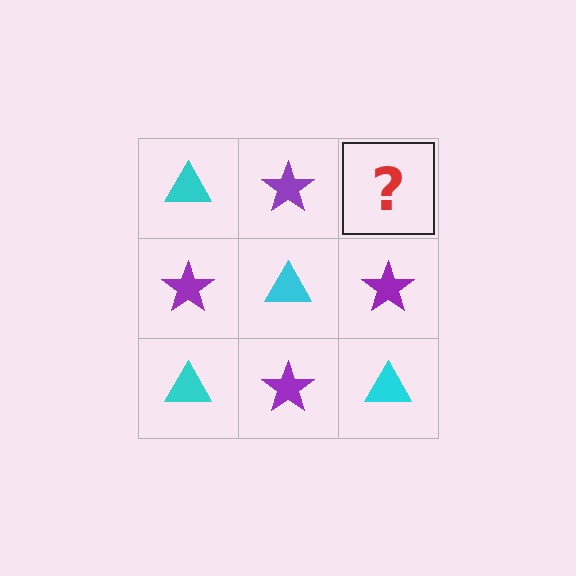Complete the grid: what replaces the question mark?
The question mark should be replaced with a cyan triangle.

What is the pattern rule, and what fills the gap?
The rule is that it alternates cyan triangle and purple star in a checkerboard pattern. The gap should be filled with a cyan triangle.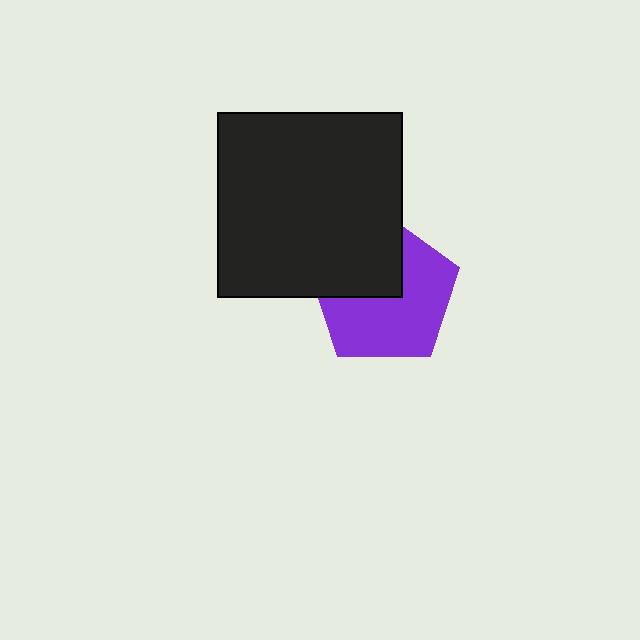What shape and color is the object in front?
The object in front is a black square.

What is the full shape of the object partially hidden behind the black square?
The partially hidden object is a purple pentagon.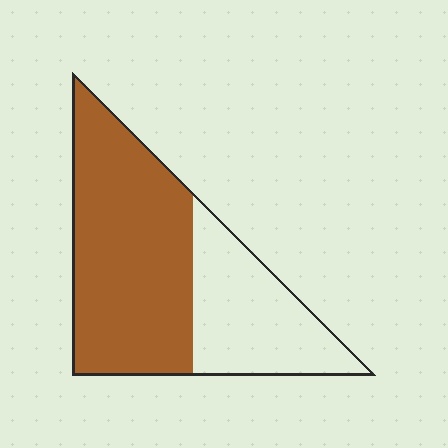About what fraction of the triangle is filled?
About five eighths (5/8).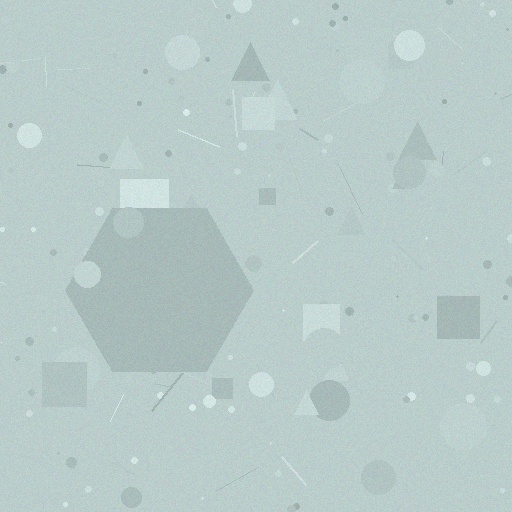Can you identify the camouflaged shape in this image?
The camouflaged shape is a hexagon.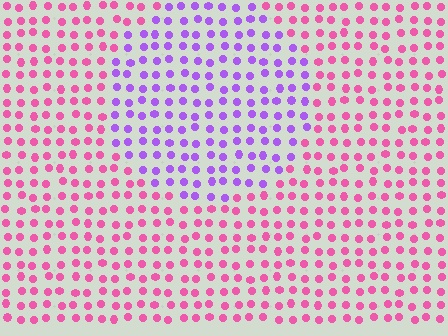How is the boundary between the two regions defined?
The boundary is defined purely by a slight shift in hue (about 54 degrees). Spacing, size, and orientation are identical on both sides.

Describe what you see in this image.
The image is filled with small pink elements in a uniform arrangement. A circle-shaped region is visible where the elements are tinted to a slightly different hue, forming a subtle color boundary.